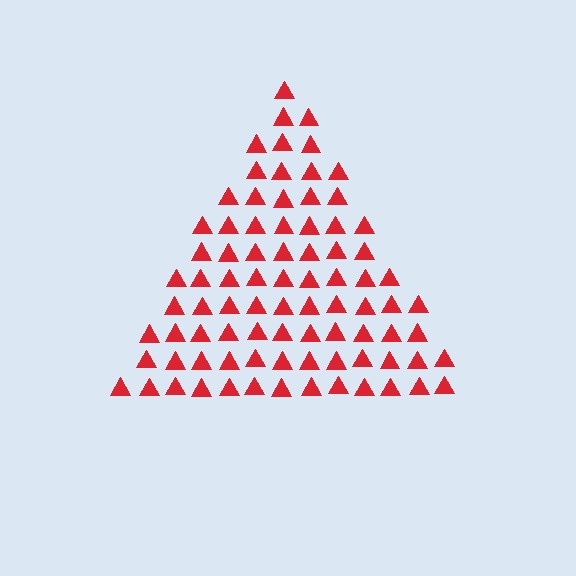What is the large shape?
The large shape is a triangle.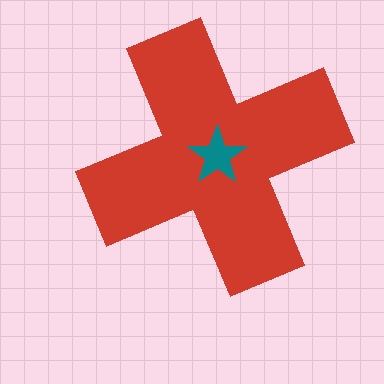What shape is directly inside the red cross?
The teal star.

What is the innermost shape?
The teal star.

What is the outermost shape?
The red cross.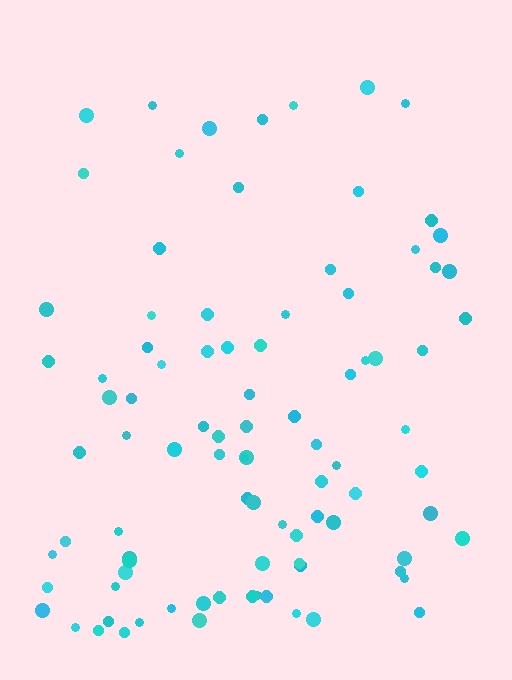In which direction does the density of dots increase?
From top to bottom, with the bottom side densest.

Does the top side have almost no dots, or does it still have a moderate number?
Still a moderate number, just noticeably fewer than the bottom.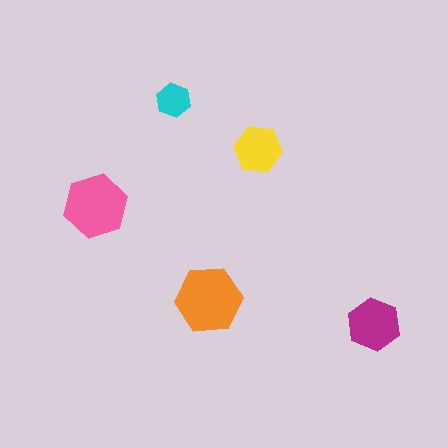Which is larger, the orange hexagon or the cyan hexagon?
The orange one.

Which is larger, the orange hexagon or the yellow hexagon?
The orange one.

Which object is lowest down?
The magenta hexagon is bottommost.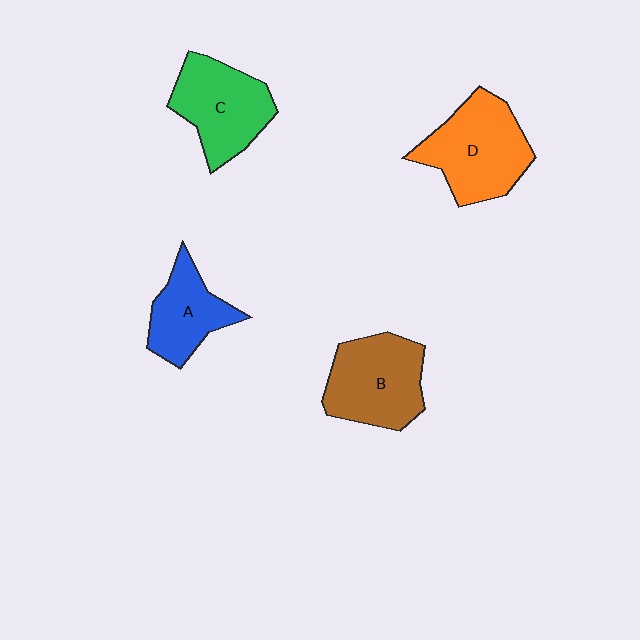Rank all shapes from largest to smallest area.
From largest to smallest: D (orange), B (brown), C (green), A (blue).